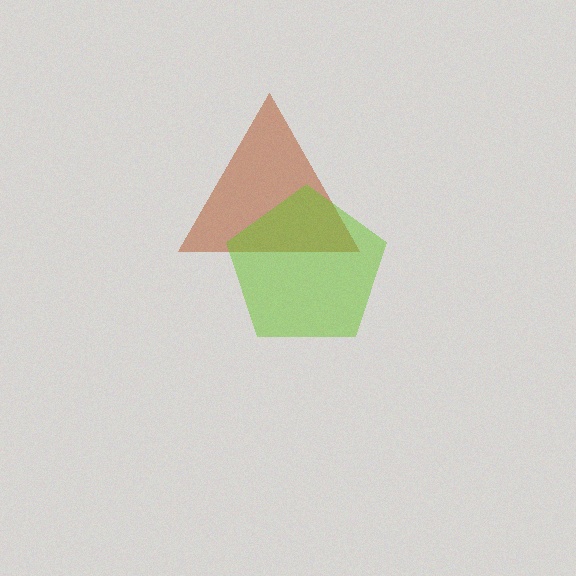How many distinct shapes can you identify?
There are 2 distinct shapes: a brown triangle, a lime pentagon.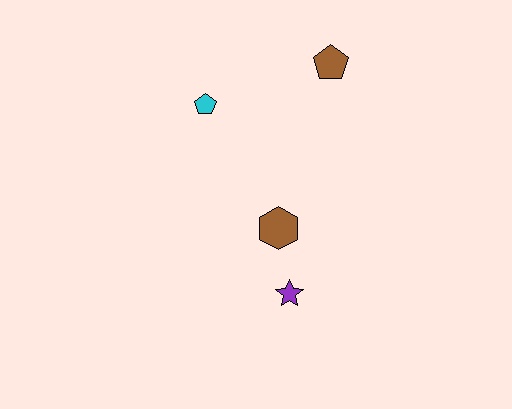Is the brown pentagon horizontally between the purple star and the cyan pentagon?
No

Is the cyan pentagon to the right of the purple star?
No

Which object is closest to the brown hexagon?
The purple star is closest to the brown hexagon.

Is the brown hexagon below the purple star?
No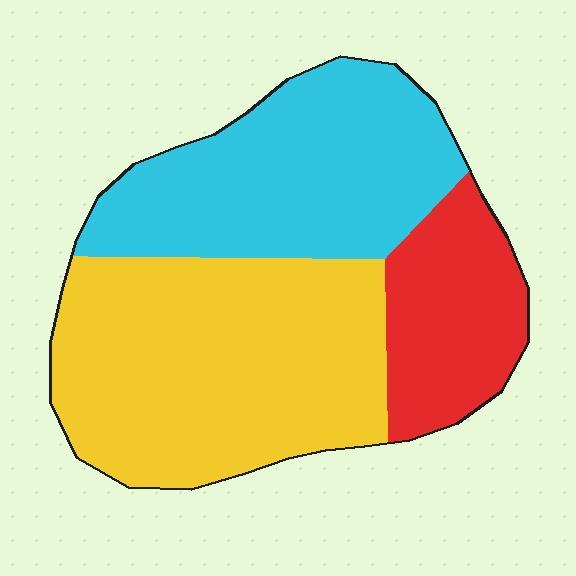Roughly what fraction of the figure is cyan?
Cyan takes up between a quarter and a half of the figure.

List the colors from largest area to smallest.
From largest to smallest: yellow, cyan, red.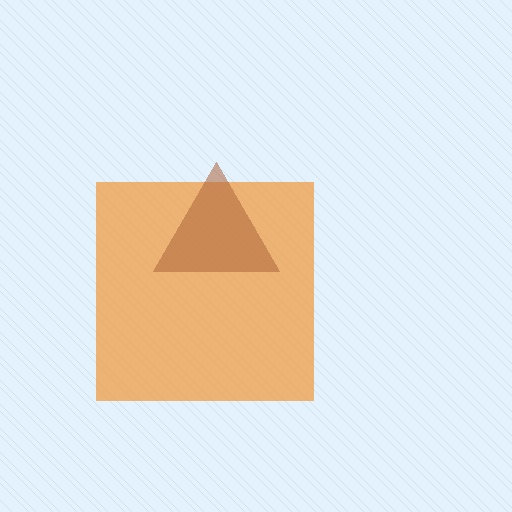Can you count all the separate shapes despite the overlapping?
Yes, there are 2 separate shapes.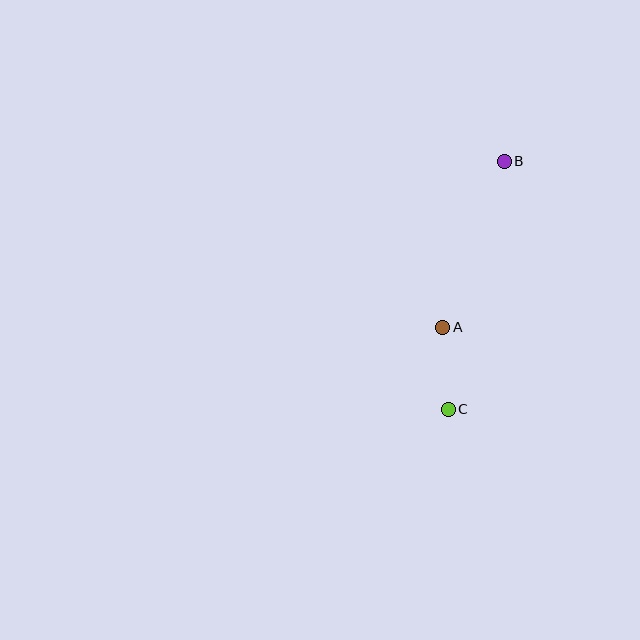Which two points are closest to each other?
Points A and C are closest to each other.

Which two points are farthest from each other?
Points B and C are farthest from each other.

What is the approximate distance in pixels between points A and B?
The distance between A and B is approximately 177 pixels.